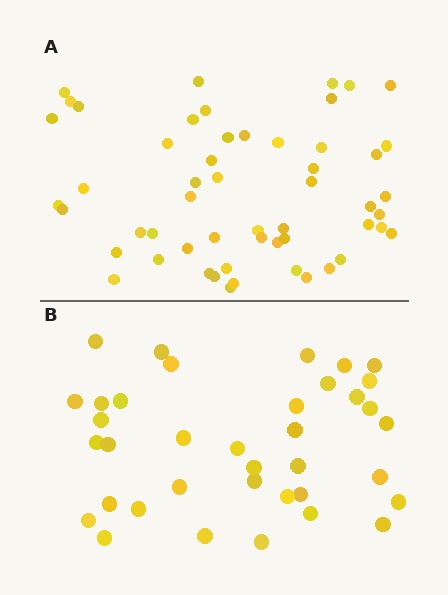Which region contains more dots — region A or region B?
Region A (the top region) has more dots.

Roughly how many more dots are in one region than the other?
Region A has approximately 15 more dots than region B.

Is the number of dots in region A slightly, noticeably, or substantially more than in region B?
Region A has substantially more. The ratio is roughly 1.5 to 1.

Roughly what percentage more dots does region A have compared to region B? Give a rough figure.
About 45% more.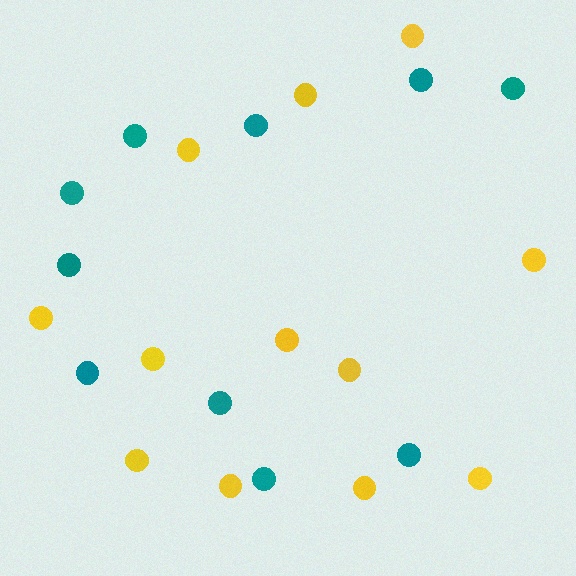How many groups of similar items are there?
There are 2 groups: one group of teal circles (10) and one group of yellow circles (12).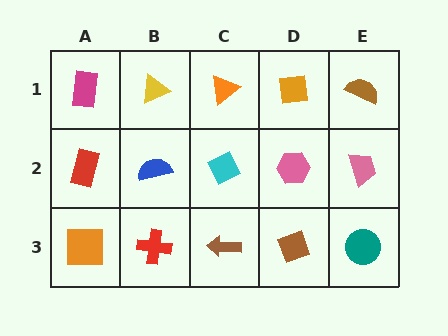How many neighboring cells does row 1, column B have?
3.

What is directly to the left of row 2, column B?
A red rectangle.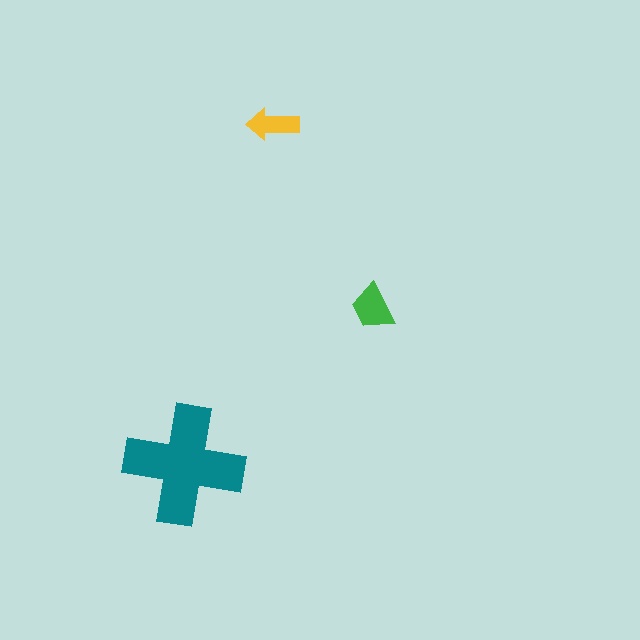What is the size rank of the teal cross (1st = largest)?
1st.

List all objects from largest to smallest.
The teal cross, the green trapezoid, the yellow arrow.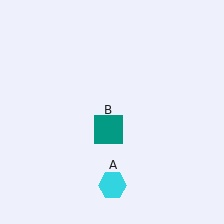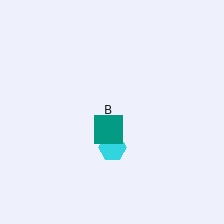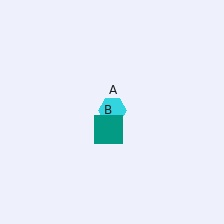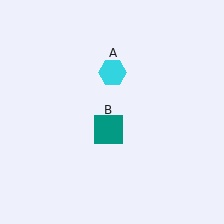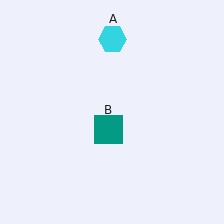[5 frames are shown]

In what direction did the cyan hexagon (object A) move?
The cyan hexagon (object A) moved up.